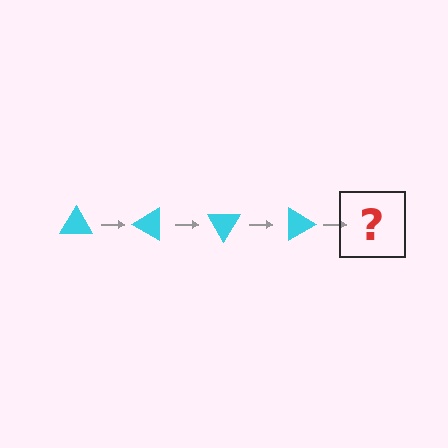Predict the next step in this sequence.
The next step is a cyan triangle rotated 120 degrees.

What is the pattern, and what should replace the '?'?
The pattern is that the triangle rotates 30 degrees each step. The '?' should be a cyan triangle rotated 120 degrees.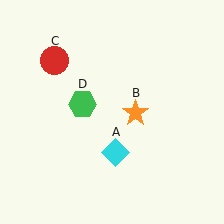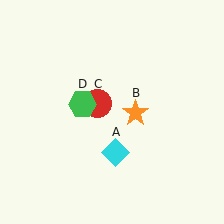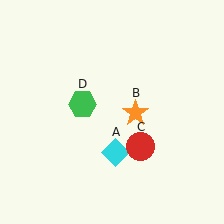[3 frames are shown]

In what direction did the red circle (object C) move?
The red circle (object C) moved down and to the right.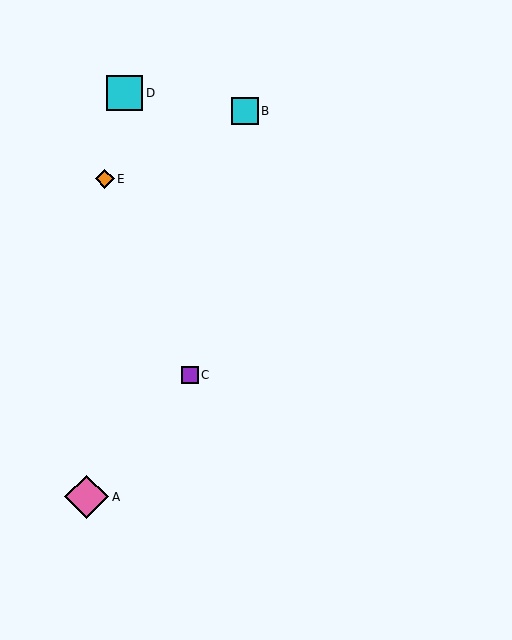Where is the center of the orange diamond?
The center of the orange diamond is at (105, 179).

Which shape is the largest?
The pink diamond (labeled A) is the largest.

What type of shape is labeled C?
Shape C is a purple square.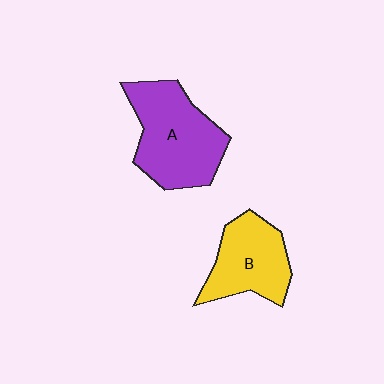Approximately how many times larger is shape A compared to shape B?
Approximately 1.4 times.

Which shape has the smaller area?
Shape B (yellow).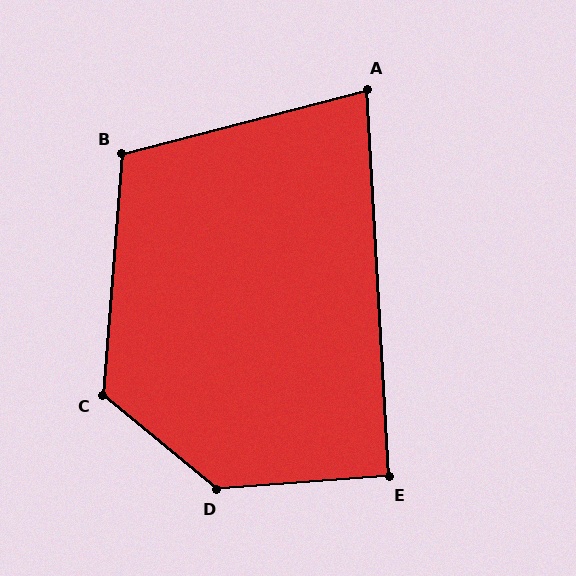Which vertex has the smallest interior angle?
A, at approximately 79 degrees.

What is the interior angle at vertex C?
Approximately 125 degrees (obtuse).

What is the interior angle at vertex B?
Approximately 109 degrees (obtuse).